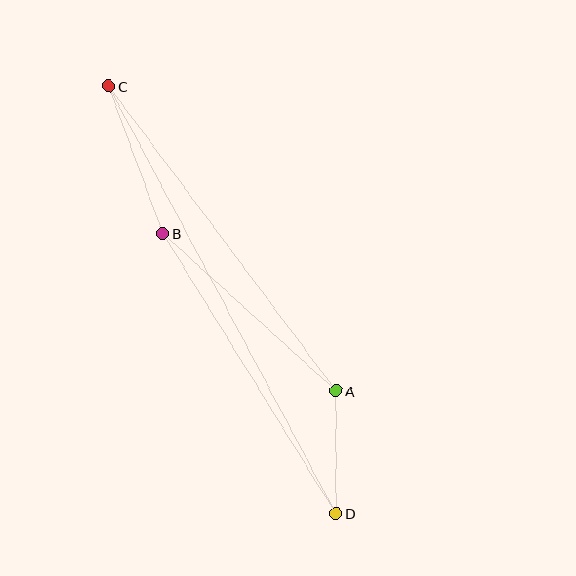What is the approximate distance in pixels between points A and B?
The distance between A and B is approximately 234 pixels.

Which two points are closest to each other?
Points A and D are closest to each other.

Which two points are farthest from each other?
Points C and D are farthest from each other.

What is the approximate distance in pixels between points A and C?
The distance between A and C is approximately 380 pixels.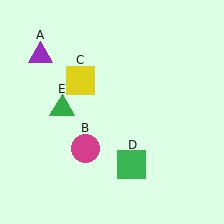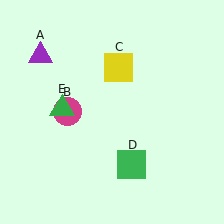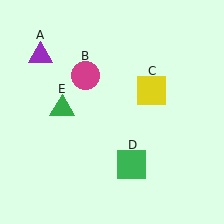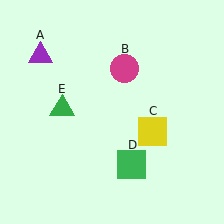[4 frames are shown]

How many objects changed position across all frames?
2 objects changed position: magenta circle (object B), yellow square (object C).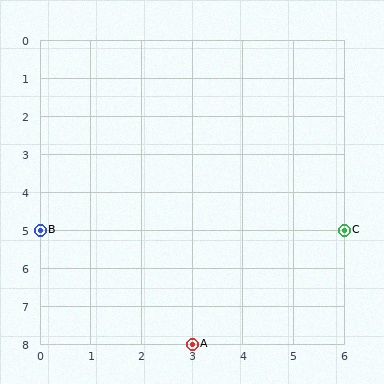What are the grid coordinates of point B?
Point B is at grid coordinates (0, 5).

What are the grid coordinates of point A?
Point A is at grid coordinates (3, 8).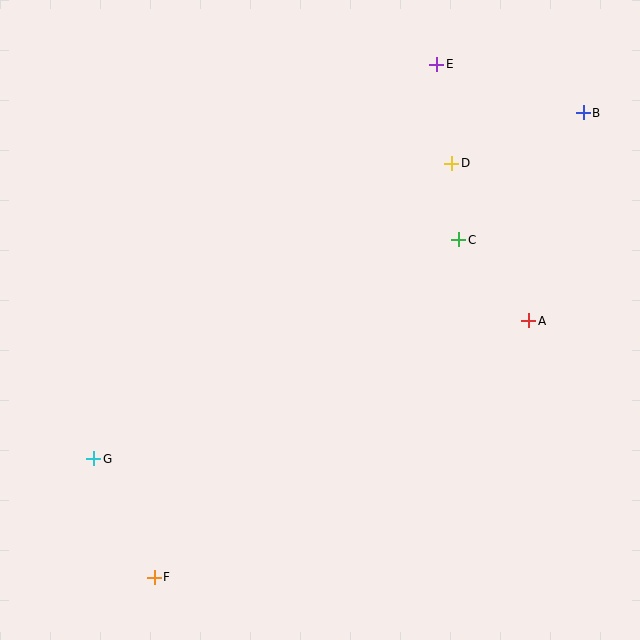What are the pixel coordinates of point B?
Point B is at (583, 113).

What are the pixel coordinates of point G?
Point G is at (94, 459).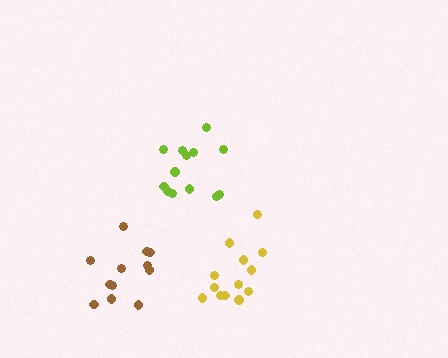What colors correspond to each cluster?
The clusters are colored: lime, yellow, brown.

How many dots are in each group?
Group 1: 13 dots, Group 2: 13 dots, Group 3: 12 dots (38 total).